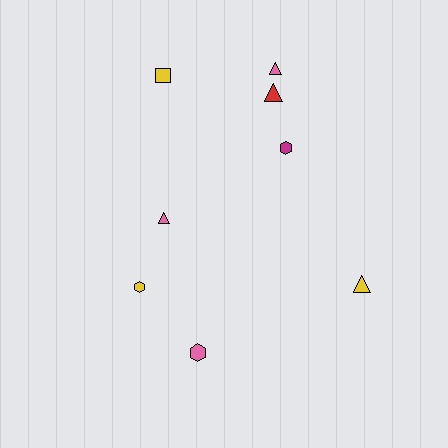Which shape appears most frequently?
Triangle, with 4 objects.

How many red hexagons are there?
There are no red hexagons.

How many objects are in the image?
There are 8 objects.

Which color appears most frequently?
Pink, with 3 objects.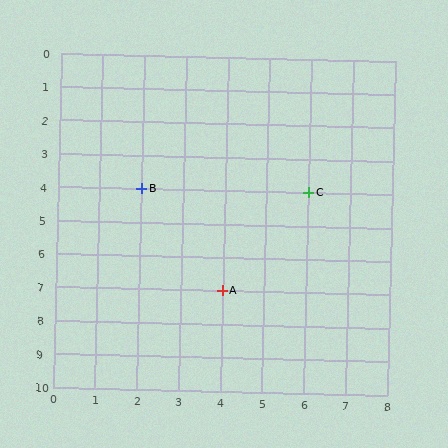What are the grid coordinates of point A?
Point A is at grid coordinates (4, 7).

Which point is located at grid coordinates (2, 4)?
Point B is at (2, 4).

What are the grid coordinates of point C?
Point C is at grid coordinates (6, 4).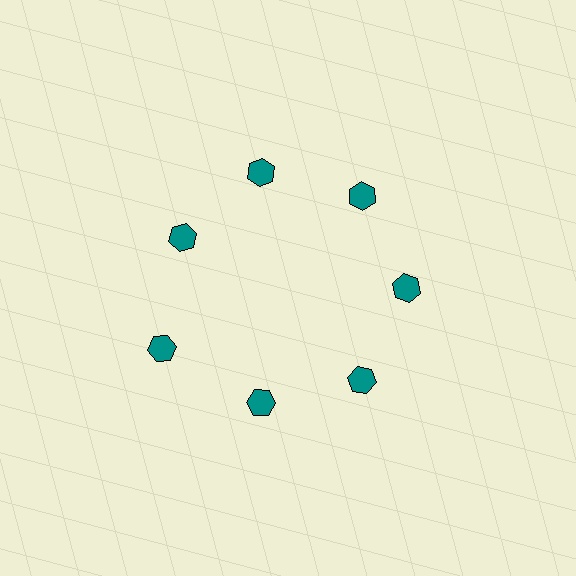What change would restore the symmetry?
The symmetry would be restored by moving it inward, back onto the ring so that all 7 hexagons sit at equal angles and equal distance from the center.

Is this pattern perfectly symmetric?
No. The 7 teal hexagons are arranged in a ring, but one element near the 8 o'clock position is pushed outward from the center, breaking the 7-fold rotational symmetry.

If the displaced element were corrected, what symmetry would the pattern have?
It would have 7-fold rotational symmetry — the pattern would map onto itself every 51 degrees.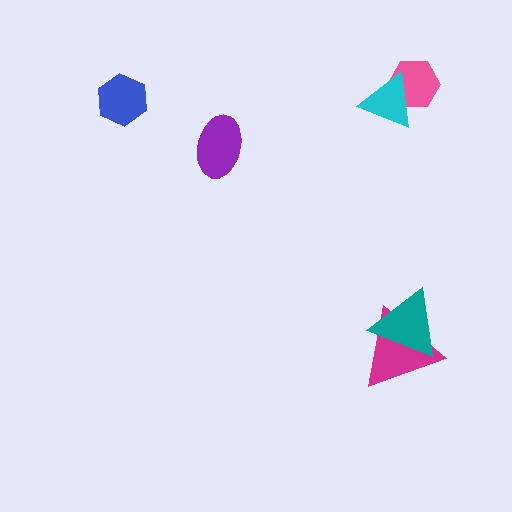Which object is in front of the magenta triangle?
The teal triangle is in front of the magenta triangle.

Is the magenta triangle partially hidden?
Yes, it is partially covered by another shape.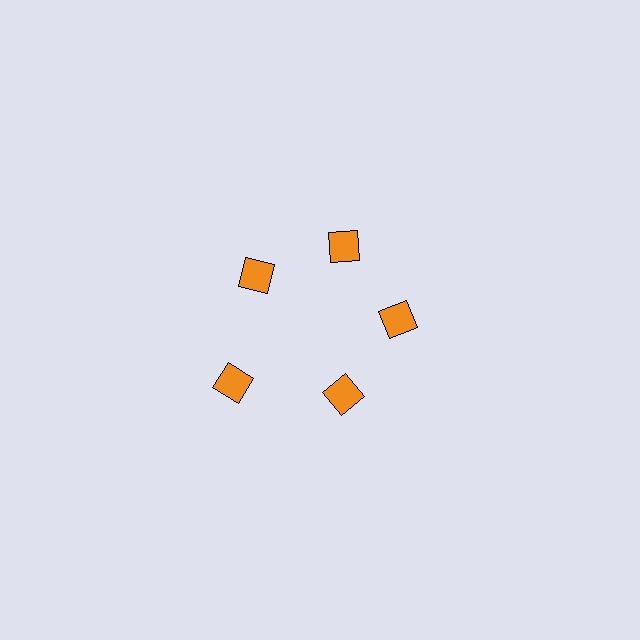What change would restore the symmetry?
The symmetry would be restored by moving it inward, back onto the ring so that all 5 diamonds sit at equal angles and equal distance from the center.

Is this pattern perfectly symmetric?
No. The 5 orange diamonds are arranged in a ring, but one element near the 8 o'clock position is pushed outward from the center, breaking the 5-fold rotational symmetry.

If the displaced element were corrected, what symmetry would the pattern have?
It would have 5-fold rotational symmetry — the pattern would map onto itself every 72 degrees.